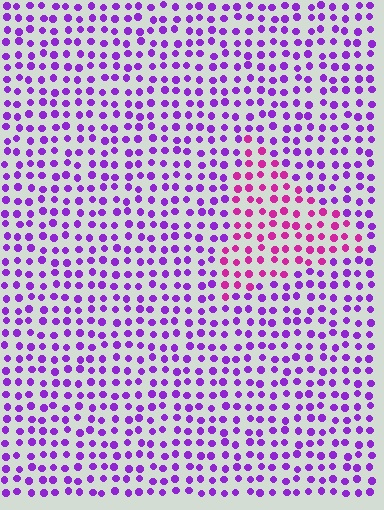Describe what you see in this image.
The image is filled with small purple elements in a uniform arrangement. A triangle-shaped region is visible where the elements are tinted to a slightly different hue, forming a subtle color boundary.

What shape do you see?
I see a triangle.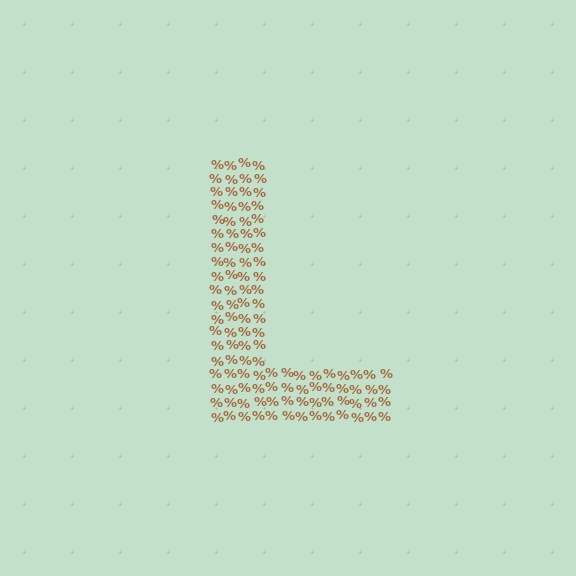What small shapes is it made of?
It is made of small percent signs.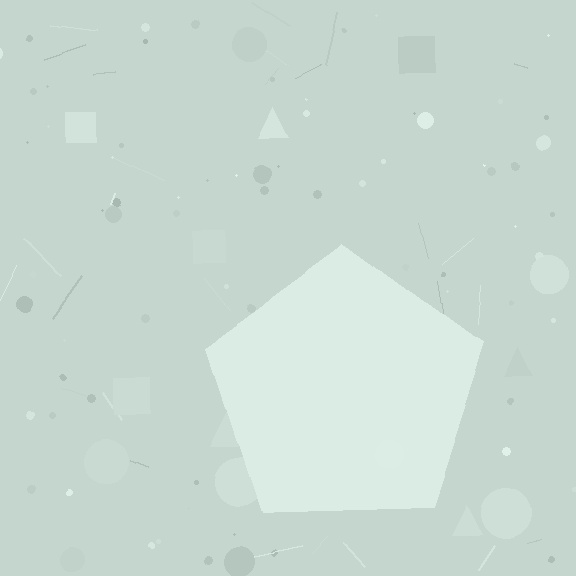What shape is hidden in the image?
A pentagon is hidden in the image.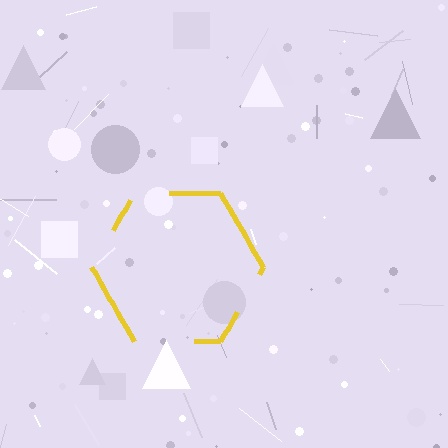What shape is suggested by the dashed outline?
The dashed outline suggests a hexagon.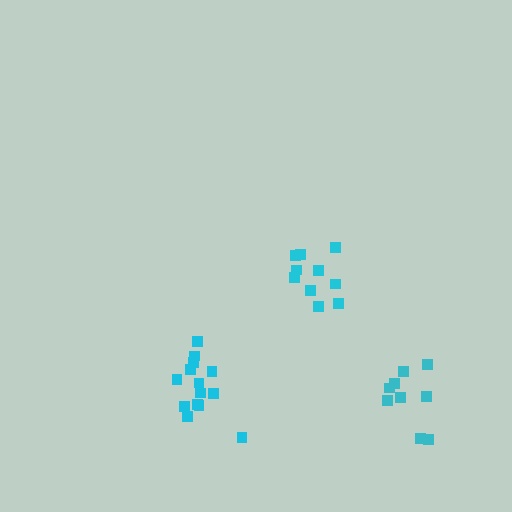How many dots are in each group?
Group 1: 10 dots, Group 2: 14 dots, Group 3: 9 dots (33 total).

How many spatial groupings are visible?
There are 3 spatial groupings.